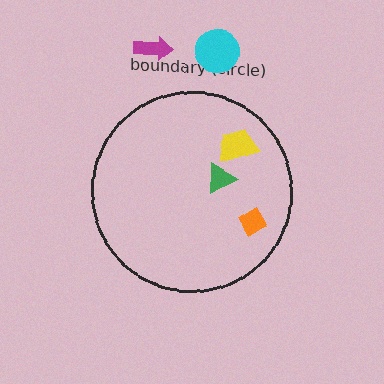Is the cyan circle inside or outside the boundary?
Outside.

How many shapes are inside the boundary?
3 inside, 2 outside.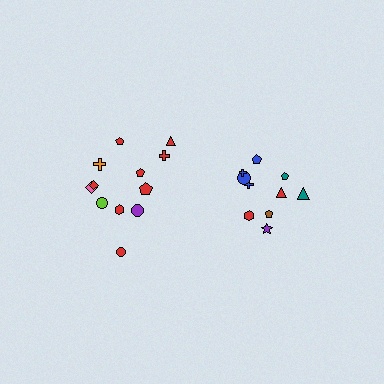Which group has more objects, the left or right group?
The left group.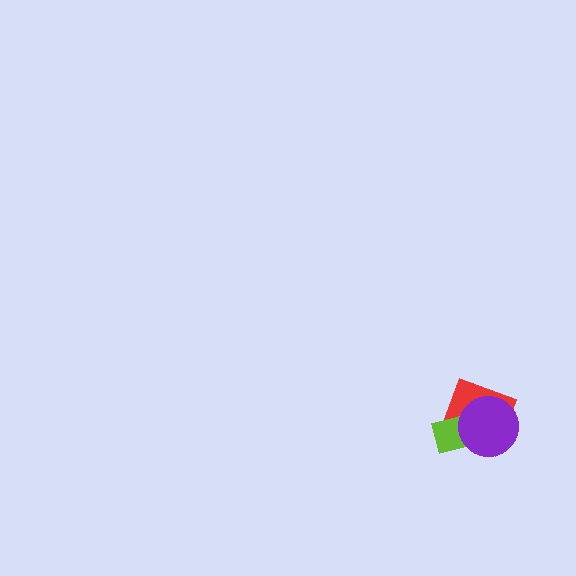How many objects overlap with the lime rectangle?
2 objects overlap with the lime rectangle.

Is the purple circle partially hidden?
No, no other shape covers it.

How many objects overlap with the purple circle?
2 objects overlap with the purple circle.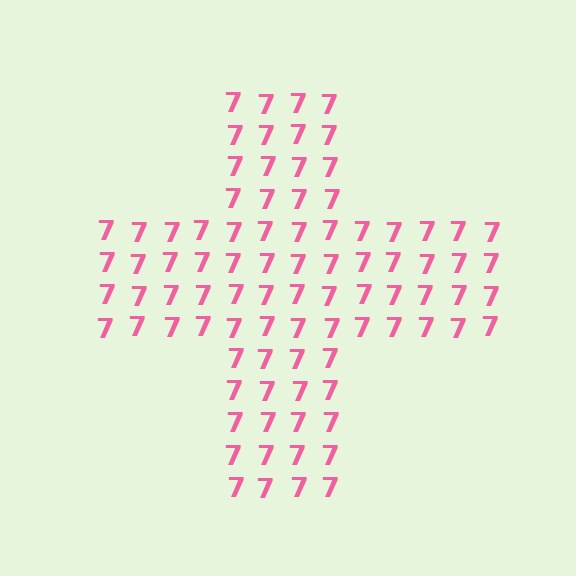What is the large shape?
The large shape is a cross.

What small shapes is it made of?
It is made of small digit 7's.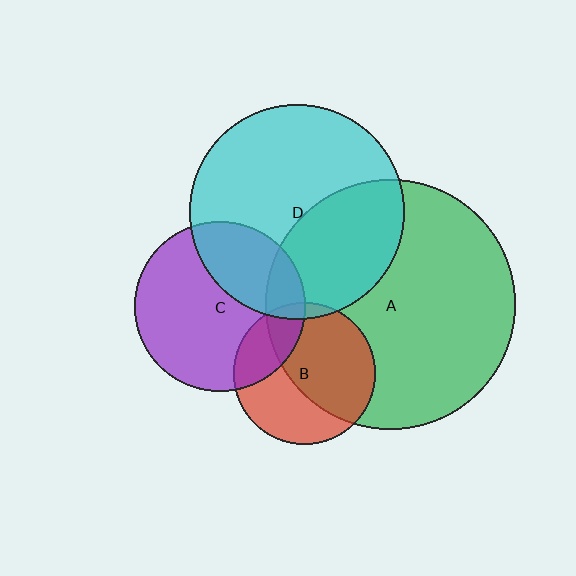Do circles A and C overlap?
Yes.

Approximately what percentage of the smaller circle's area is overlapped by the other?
Approximately 15%.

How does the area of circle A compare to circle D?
Approximately 1.4 times.